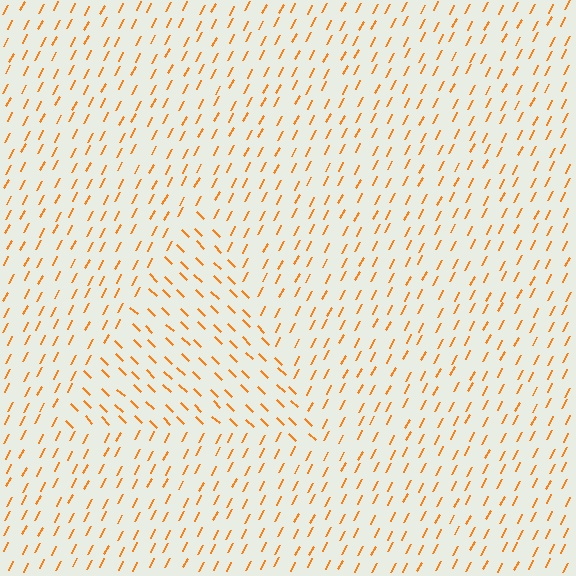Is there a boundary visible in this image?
Yes, there is a texture boundary formed by a change in line orientation.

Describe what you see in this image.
The image is filled with small orange line segments. A triangle region in the image has lines oriented differently from the surrounding lines, creating a visible texture boundary.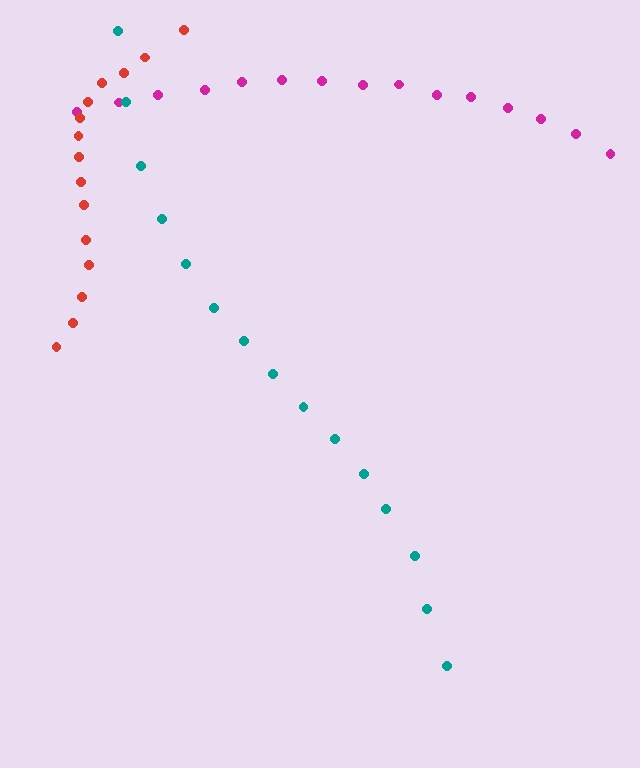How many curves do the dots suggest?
There are 3 distinct paths.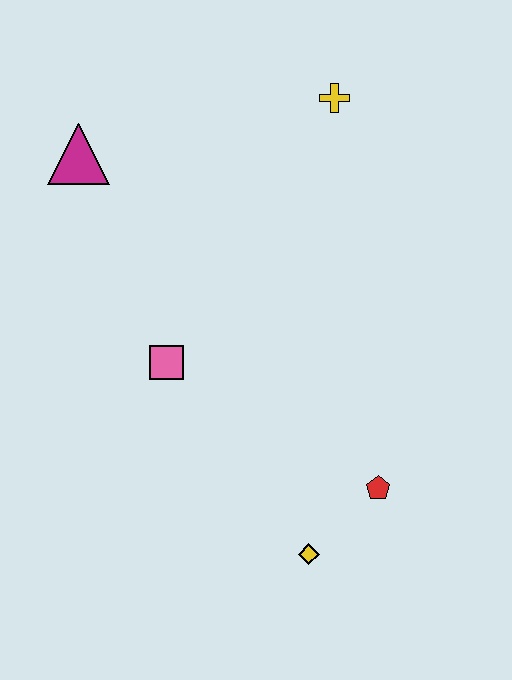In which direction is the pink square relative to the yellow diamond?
The pink square is above the yellow diamond.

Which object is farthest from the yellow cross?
The yellow diamond is farthest from the yellow cross.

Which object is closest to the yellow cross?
The magenta triangle is closest to the yellow cross.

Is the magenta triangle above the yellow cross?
No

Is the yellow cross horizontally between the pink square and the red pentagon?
Yes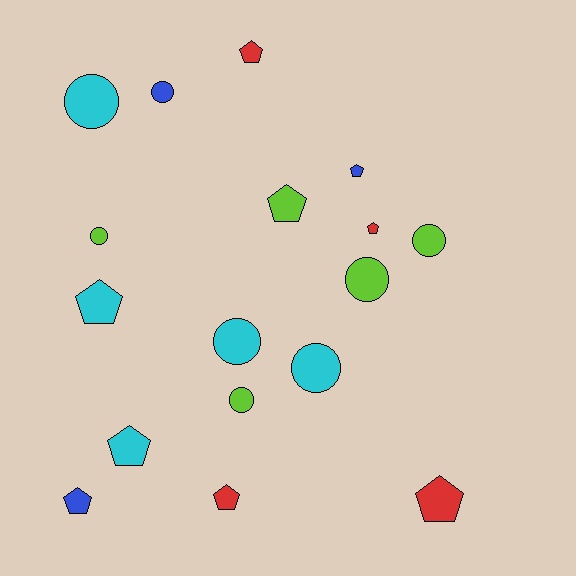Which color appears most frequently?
Cyan, with 5 objects.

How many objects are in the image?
There are 17 objects.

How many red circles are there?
There are no red circles.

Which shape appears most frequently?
Pentagon, with 9 objects.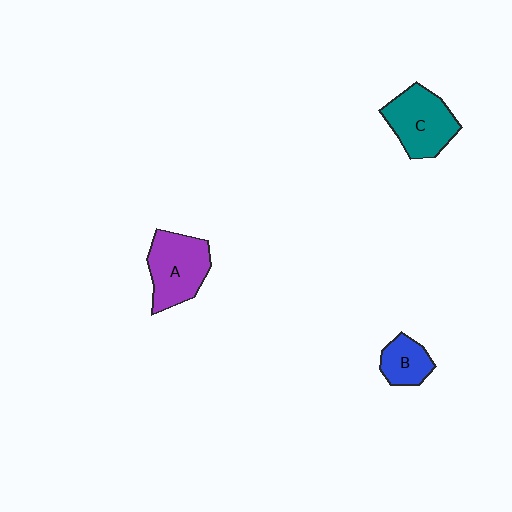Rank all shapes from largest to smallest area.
From largest to smallest: A (purple), C (teal), B (blue).